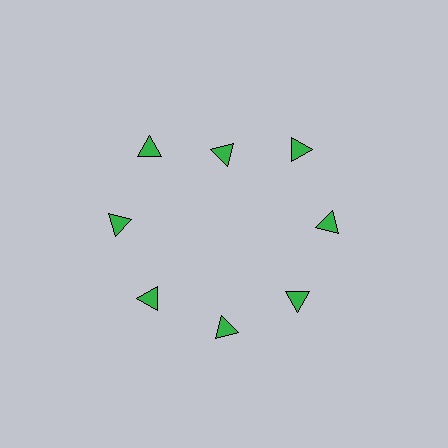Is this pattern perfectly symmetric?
No. The 8 green triangles are arranged in a ring, but one element near the 12 o'clock position is pulled inward toward the center, breaking the 8-fold rotational symmetry.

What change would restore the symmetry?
The symmetry would be restored by moving it outward, back onto the ring so that all 8 triangles sit at equal angles and equal distance from the center.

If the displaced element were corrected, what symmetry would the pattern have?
It would have 8-fold rotational symmetry — the pattern would map onto itself every 45 degrees.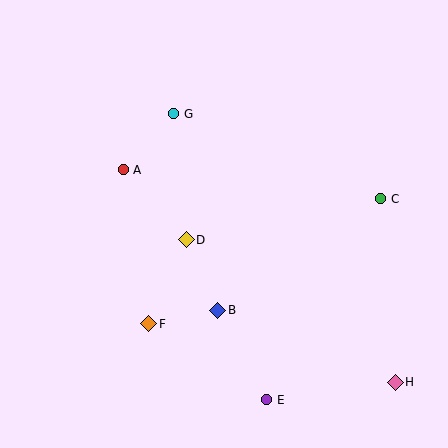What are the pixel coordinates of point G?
Point G is at (174, 114).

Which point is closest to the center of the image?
Point D at (186, 240) is closest to the center.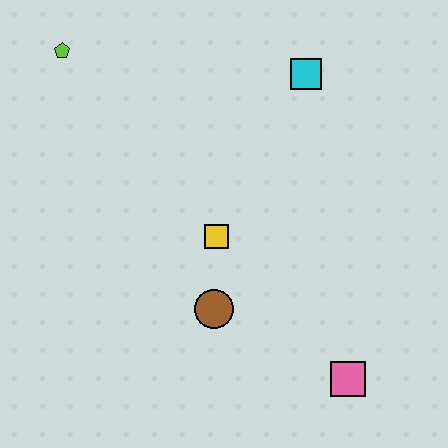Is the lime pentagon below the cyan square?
No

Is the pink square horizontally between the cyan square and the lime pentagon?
No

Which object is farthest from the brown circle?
The lime pentagon is farthest from the brown circle.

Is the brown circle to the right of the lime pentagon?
Yes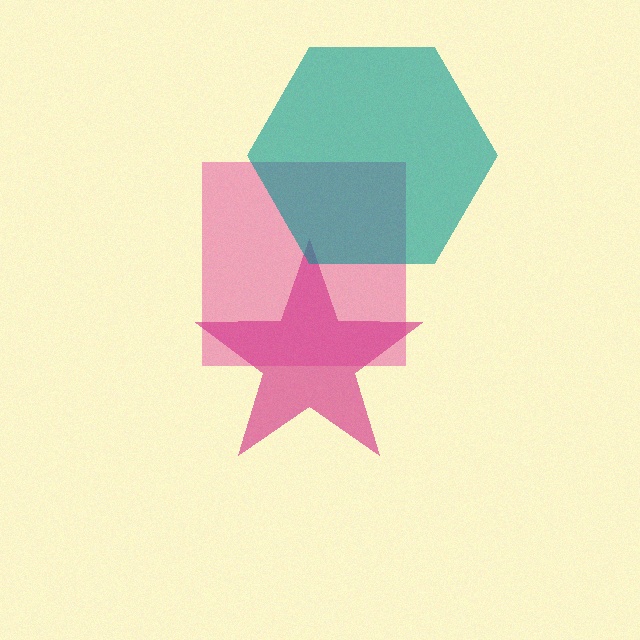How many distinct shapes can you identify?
There are 3 distinct shapes: a pink square, a magenta star, a teal hexagon.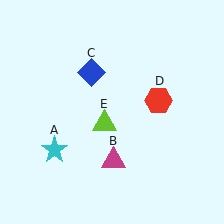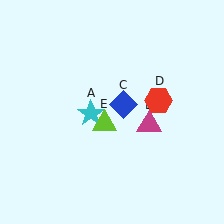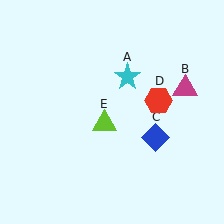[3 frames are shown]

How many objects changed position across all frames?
3 objects changed position: cyan star (object A), magenta triangle (object B), blue diamond (object C).